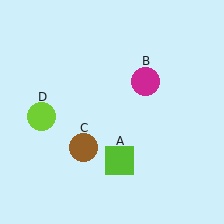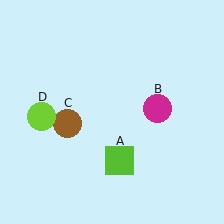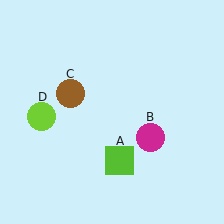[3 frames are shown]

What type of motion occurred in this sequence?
The magenta circle (object B), brown circle (object C) rotated clockwise around the center of the scene.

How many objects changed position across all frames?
2 objects changed position: magenta circle (object B), brown circle (object C).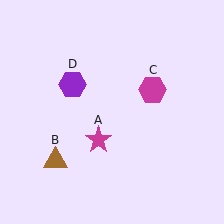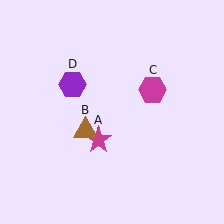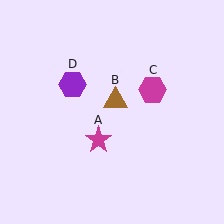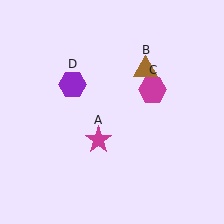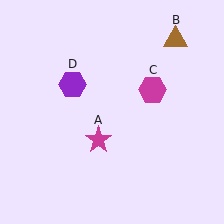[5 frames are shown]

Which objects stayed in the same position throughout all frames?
Magenta star (object A) and magenta hexagon (object C) and purple hexagon (object D) remained stationary.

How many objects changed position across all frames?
1 object changed position: brown triangle (object B).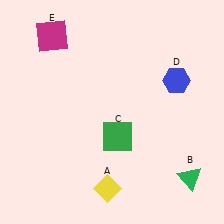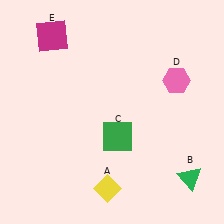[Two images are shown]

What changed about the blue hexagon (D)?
In Image 1, D is blue. In Image 2, it changed to pink.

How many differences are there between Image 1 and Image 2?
There is 1 difference between the two images.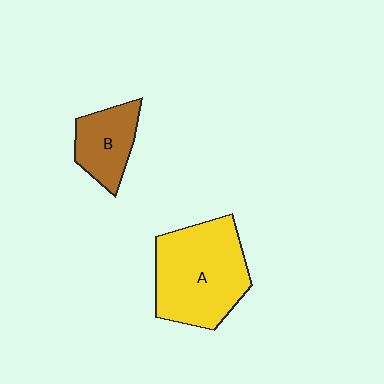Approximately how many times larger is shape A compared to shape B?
Approximately 2.0 times.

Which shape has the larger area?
Shape A (yellow).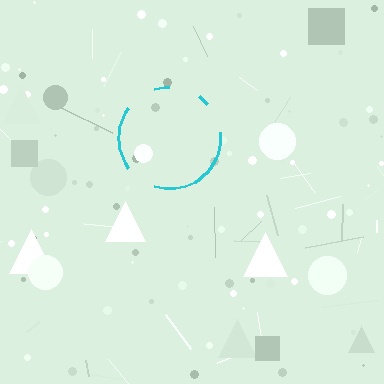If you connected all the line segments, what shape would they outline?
They would outline a circle.